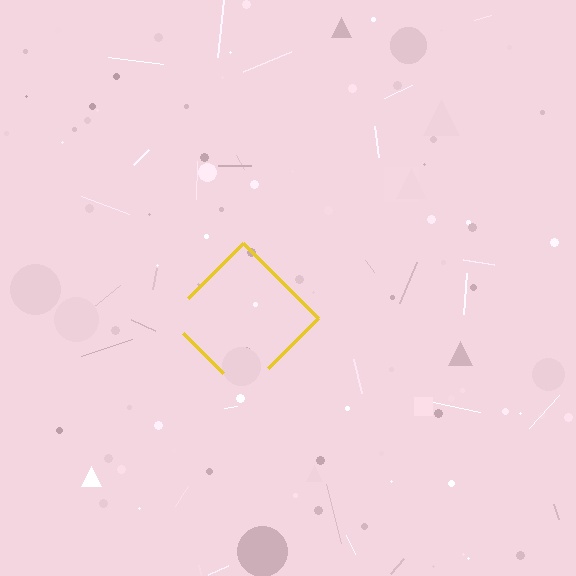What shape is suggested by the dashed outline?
The dashed outline suggests a diamond.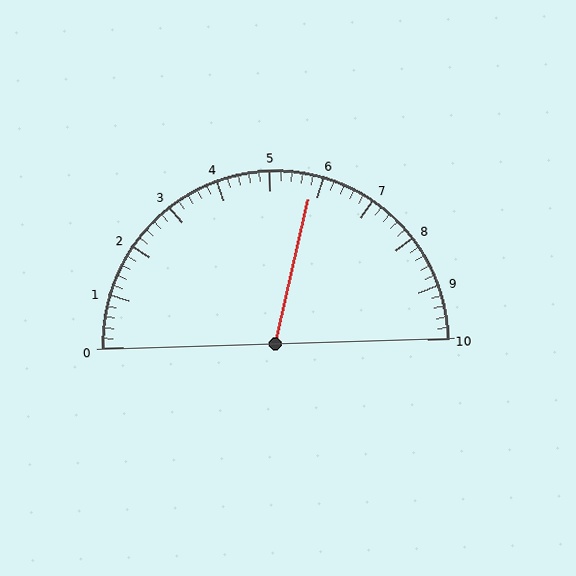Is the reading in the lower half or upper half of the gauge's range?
The reading is in the upper half of the range (0 to 10).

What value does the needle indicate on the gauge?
The needle indicates approximately 5.8.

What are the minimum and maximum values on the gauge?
The gauge ranges from 0 to 10.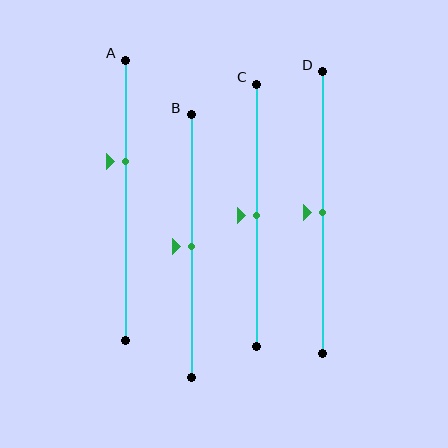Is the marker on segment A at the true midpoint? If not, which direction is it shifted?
No, the marker on segment A is shifted upward by about 14% of the segment length.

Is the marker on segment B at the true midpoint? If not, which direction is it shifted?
Yes, the marker on segment B is at the true midpoint.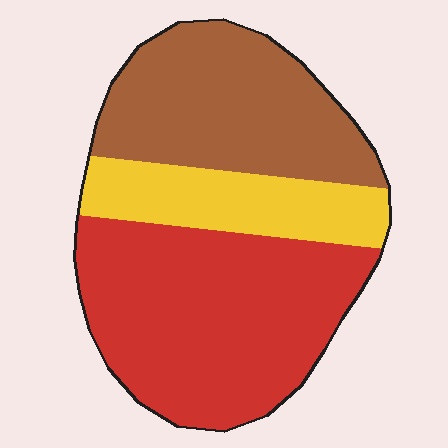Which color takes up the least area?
Yellow, at roughly 20%.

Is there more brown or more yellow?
Brown.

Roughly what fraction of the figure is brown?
Brown covers about 35% of the figure.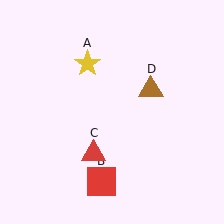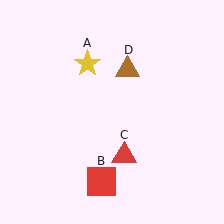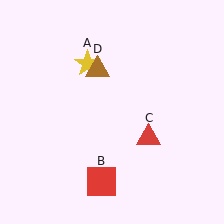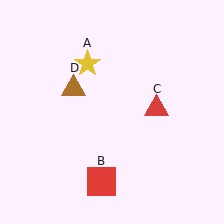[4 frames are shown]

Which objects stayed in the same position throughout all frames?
Yellow star (object A) and red square (object B) remained stationary.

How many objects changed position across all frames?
2 objects changed position: red triangle (object C), brown triangle (object D).